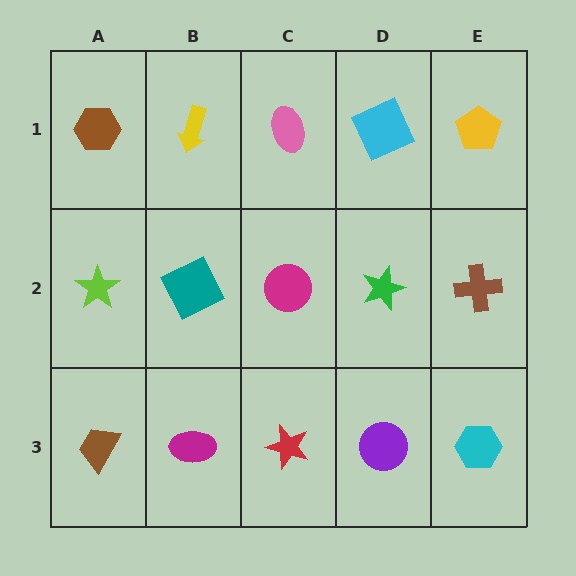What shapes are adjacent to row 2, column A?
A brown hexagon (row 1, column A), a brown trapezoid (row 3, column A), a teal square (row 2, column B).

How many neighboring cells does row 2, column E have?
3.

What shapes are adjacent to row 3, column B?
A teal square (row 2, column B), a brown trapezoid (row 3, column A), a red star (row 3, column C).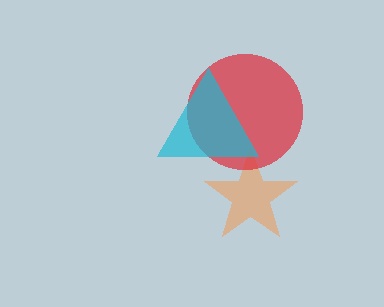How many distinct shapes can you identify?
There are 3 distinct shapes: an orange star, a red circle, a cyan triangle.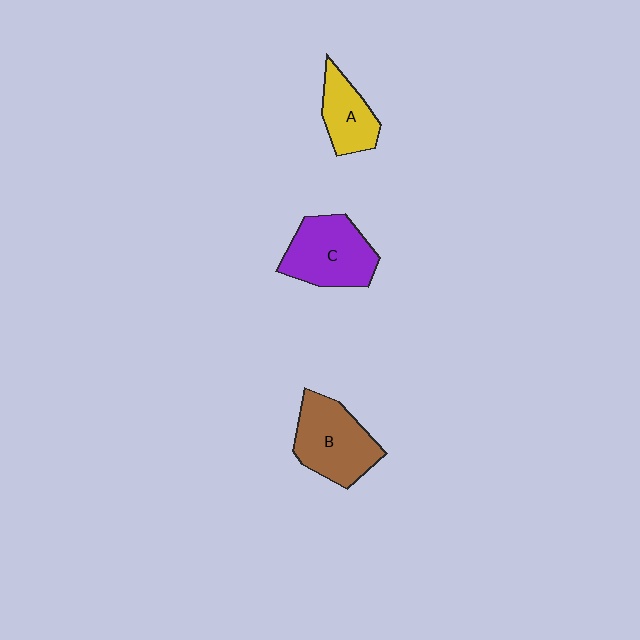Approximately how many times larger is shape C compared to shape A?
Approximately 1.6 times.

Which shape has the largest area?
Shape B (brown).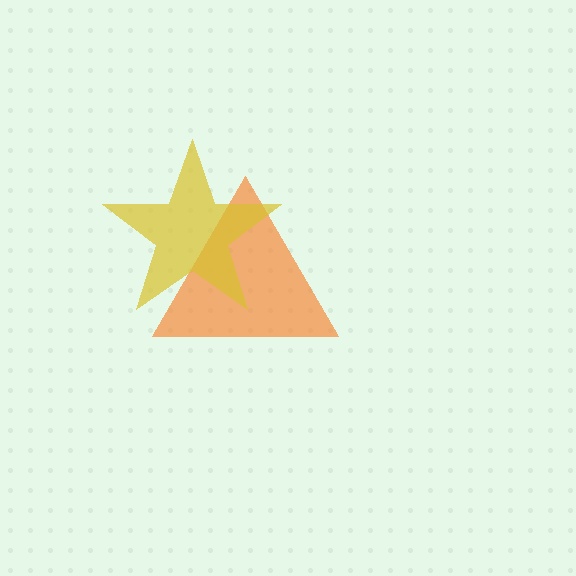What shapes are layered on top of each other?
The layered shapes are: an orange triangle, a yellow star.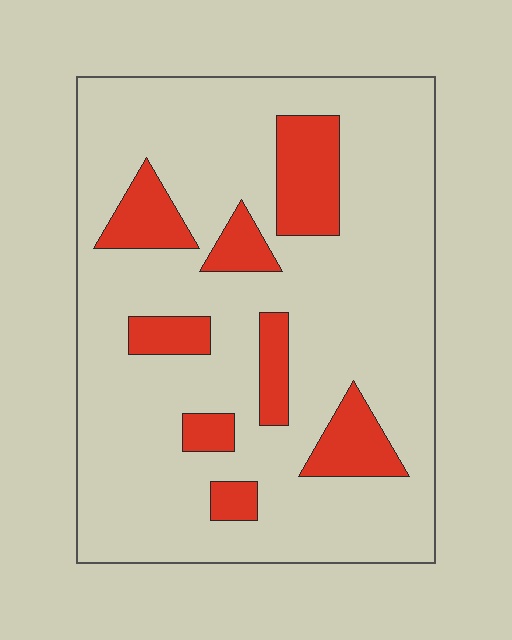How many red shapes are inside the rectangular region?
8.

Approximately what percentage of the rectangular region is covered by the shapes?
Approximately 20%.